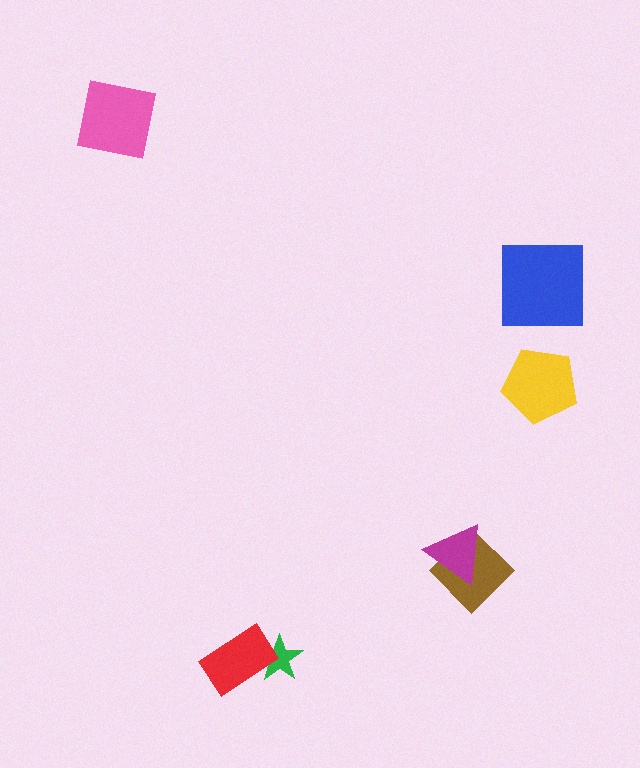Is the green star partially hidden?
Yes, it is partially covered by another shape.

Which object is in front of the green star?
The red rectangle is in front of the green star.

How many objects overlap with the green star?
1 object overlaps with the green star.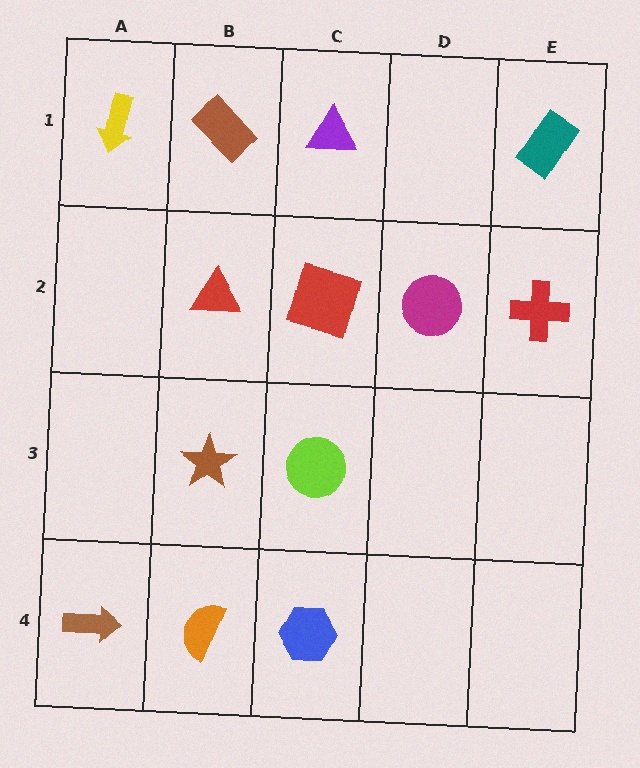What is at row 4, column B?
An orange semicircle.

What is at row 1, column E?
A teal rectangle.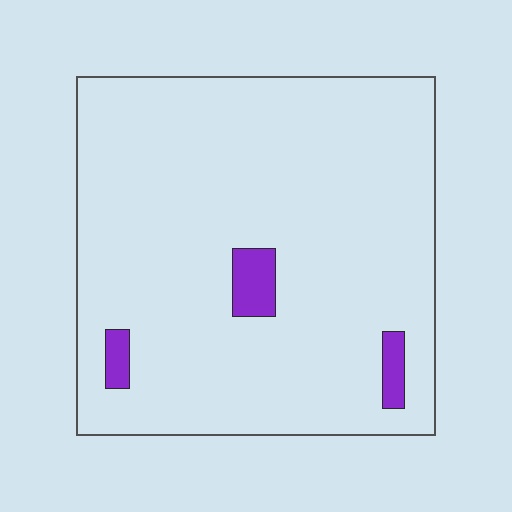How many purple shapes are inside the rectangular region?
3.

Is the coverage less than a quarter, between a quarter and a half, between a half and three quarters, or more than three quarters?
Less than a quarter.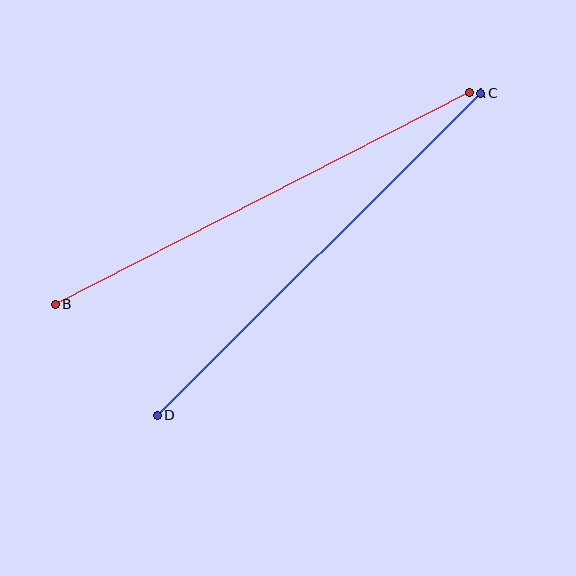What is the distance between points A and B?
The distance is approximately 465 pixels.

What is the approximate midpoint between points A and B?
The midpoint is at approximately (262, 199) pixels.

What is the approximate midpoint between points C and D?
The midpoint is at approximately (319, 254) pixels.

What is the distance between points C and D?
The distance is approximately 456 pixels.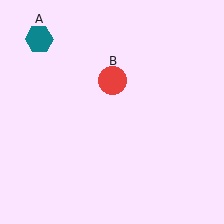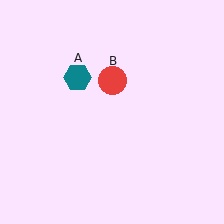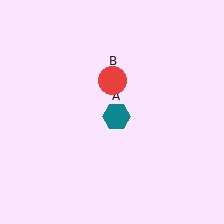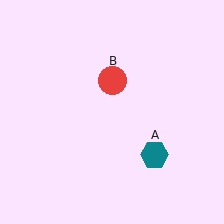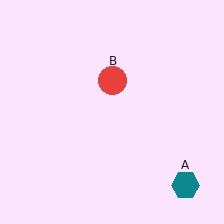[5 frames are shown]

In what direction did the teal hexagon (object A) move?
The teal hexagon (object A) moved down and to the right.